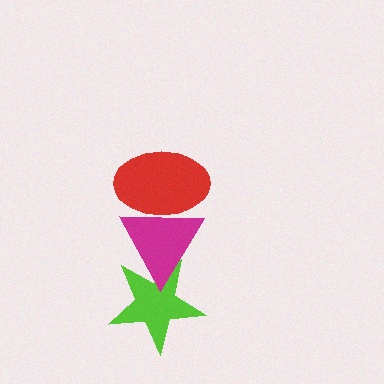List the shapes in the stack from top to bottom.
From top to bottom: the red ellipse, the magenta triangle, the lime star.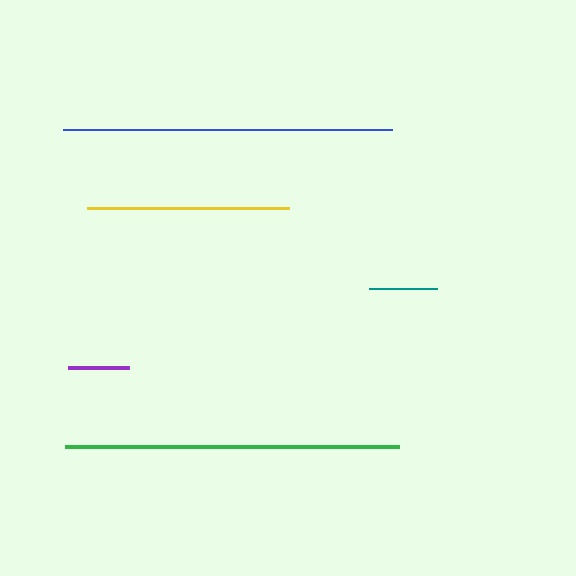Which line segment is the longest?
The green line is the longest at approximately 334 pixels.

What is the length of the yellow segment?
The yellow segment is approximately 202 pixels long.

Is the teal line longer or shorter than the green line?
The green line is longer than the teal line.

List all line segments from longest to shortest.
From longest to shortest: green, blue, yellow, teal, purple.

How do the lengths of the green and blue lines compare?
The green and blue lines are approximately the same length.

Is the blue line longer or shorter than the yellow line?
The blue line is longer than the yellow line.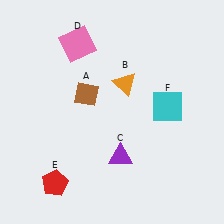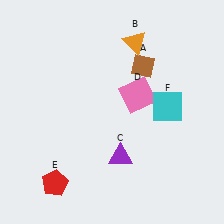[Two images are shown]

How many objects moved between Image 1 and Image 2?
3 objects moved between the two images.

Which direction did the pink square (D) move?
The pink square (D) moved right.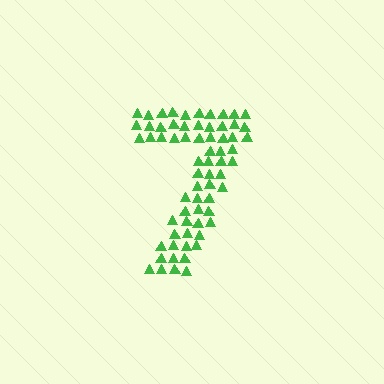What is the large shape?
The large shape is the digit 7.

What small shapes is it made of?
It is made of small triangles.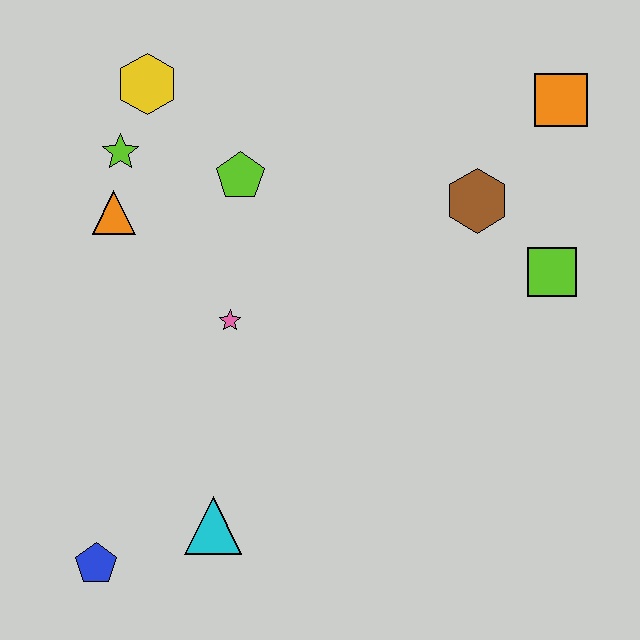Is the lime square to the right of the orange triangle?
Yes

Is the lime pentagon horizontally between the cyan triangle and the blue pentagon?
No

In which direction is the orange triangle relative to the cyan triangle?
The orange triangle is above the cyan triangle.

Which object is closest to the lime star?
The orange triangle is closest to the lime star.